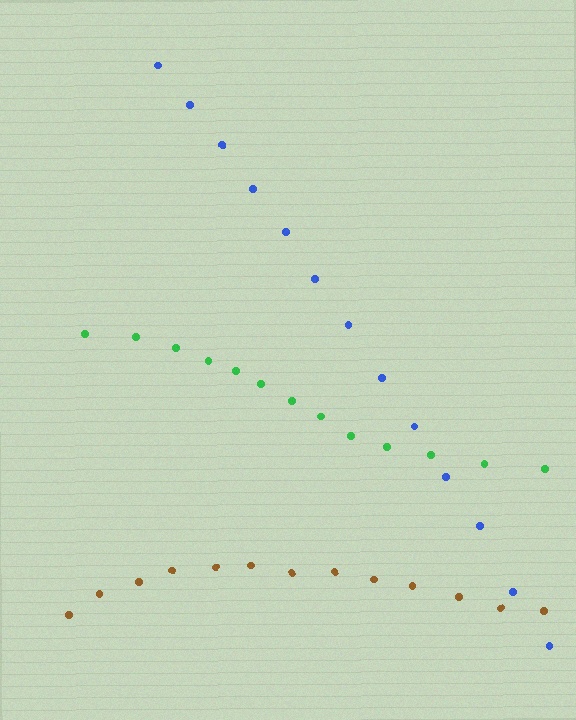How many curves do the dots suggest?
There are 3 distinct paths.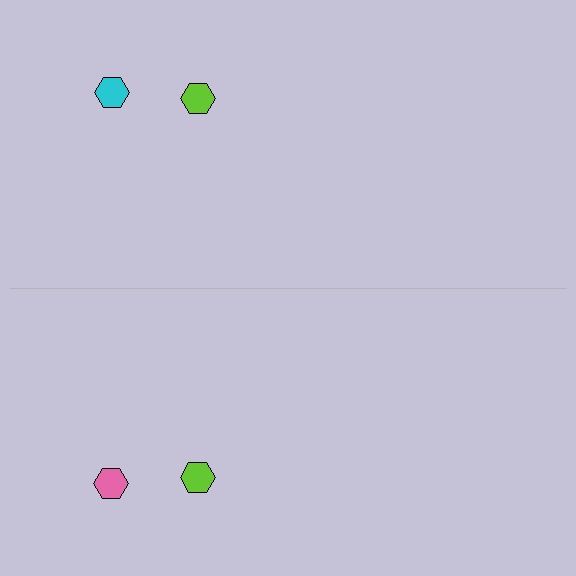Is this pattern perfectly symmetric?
No, the pattern is not perfectly symmetric. The pink hexagon on the bottom side breaks the symmetry — its mirror counterpart is cyan.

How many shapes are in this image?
There are 4 shapes in this image.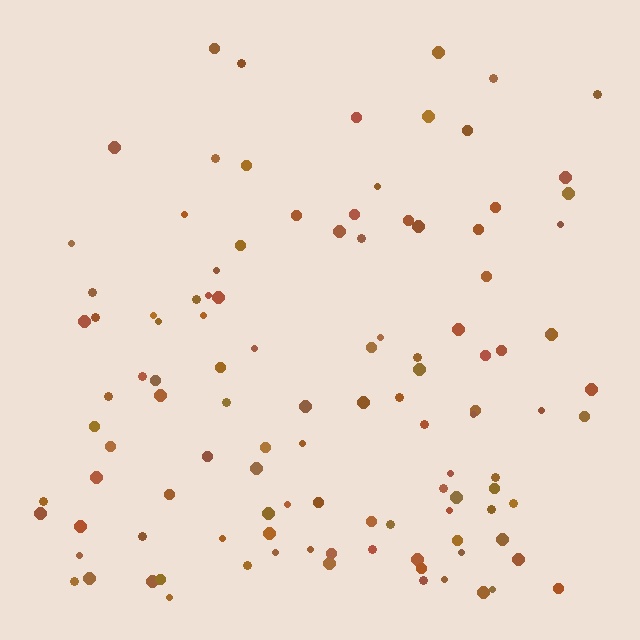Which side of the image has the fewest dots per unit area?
The top.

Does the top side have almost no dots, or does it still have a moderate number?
Still a moderate number, just noticeably fewer than the bottom.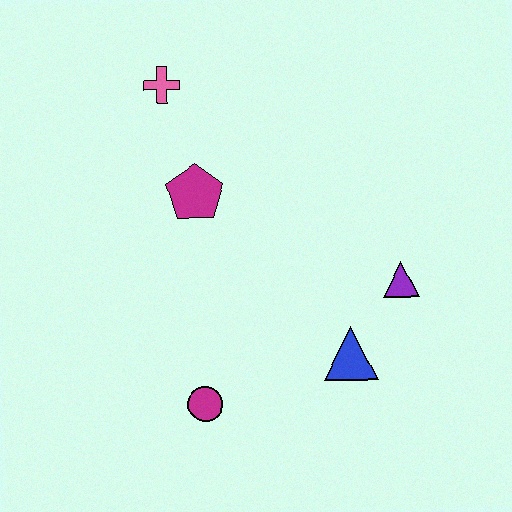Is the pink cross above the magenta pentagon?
Yes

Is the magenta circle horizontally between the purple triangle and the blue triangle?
No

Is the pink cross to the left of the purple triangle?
Yes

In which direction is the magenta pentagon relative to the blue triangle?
The magenta pentagon is above the blue triangle.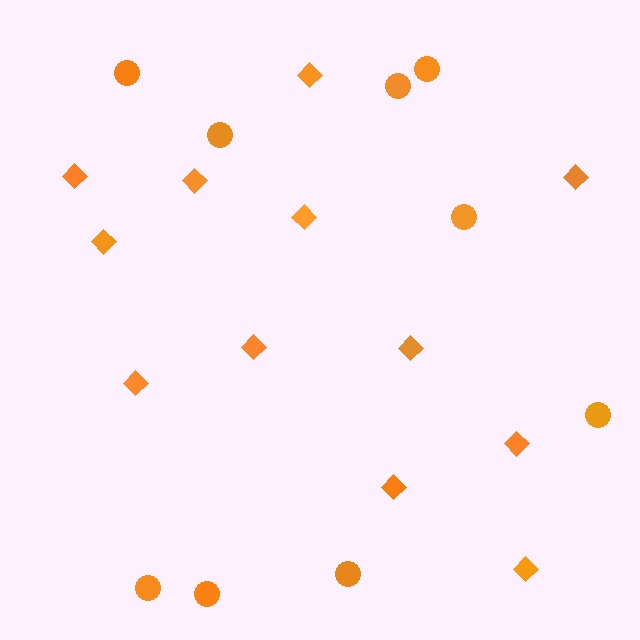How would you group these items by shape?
There are 2 groups: one group of circles (9) and one group of diamonds (12).